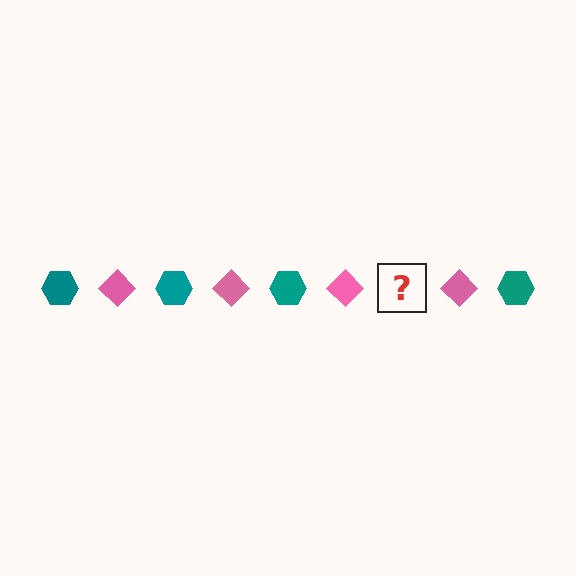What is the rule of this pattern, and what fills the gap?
The rule is that the pattern alternates between teal hexagon and pink diamond. The gap should be filled with a teal hexagon.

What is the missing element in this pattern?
The missing element is a teal hexagon.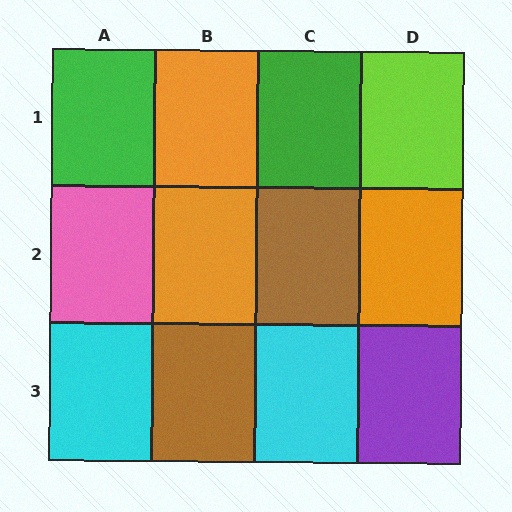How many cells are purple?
1 cell is purple.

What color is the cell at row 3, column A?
Cyan.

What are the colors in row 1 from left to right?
Green, orange, green, lime.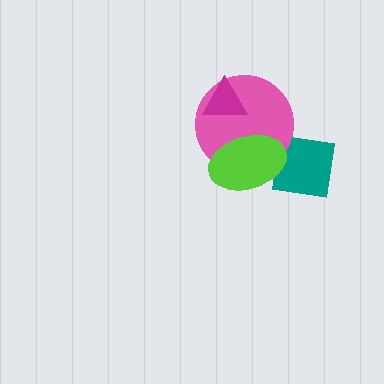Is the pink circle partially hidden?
Yes, it is partially covered by another shape.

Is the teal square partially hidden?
Yes, it is partially covered by another shape.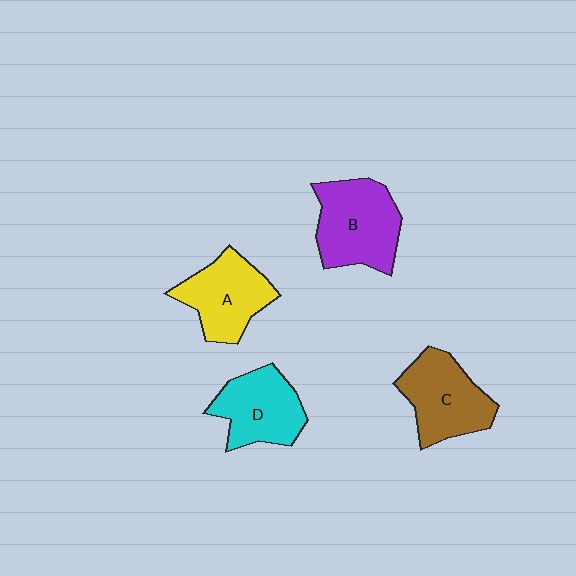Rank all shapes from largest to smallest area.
From largest to smallest: B (purple), C (brown), A (yellow), D (cyan).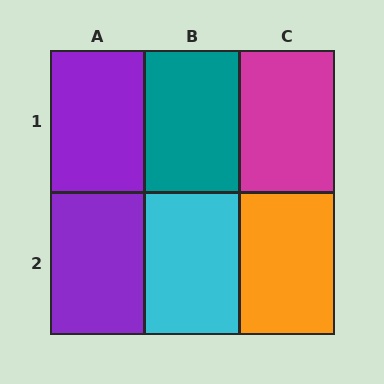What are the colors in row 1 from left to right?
Purple, teal, magenta.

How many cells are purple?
2 cells are purple.